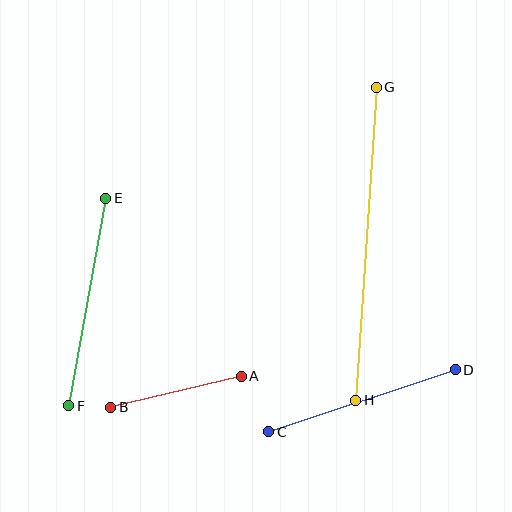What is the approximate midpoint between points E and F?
The midpoint is at approximately (87, 302) pixels.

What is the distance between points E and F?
The distance is approximately 211 pixels.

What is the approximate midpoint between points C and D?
The midpoint is at approximately (362, 401) pixels.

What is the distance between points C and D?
The distance is approximately 197 pixels.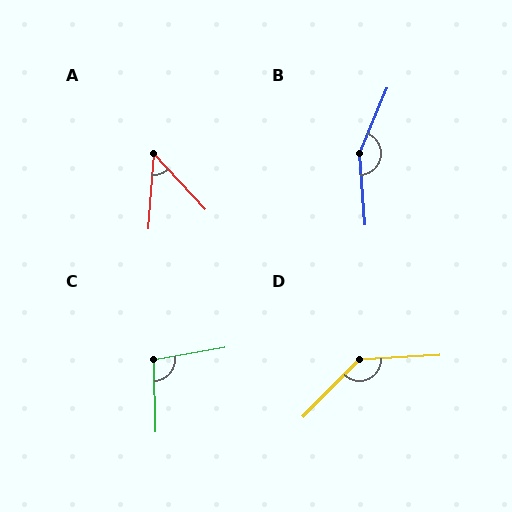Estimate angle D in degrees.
Approximately 138 degrees.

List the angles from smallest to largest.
A (47°), C (98°), D (138°), B (153°).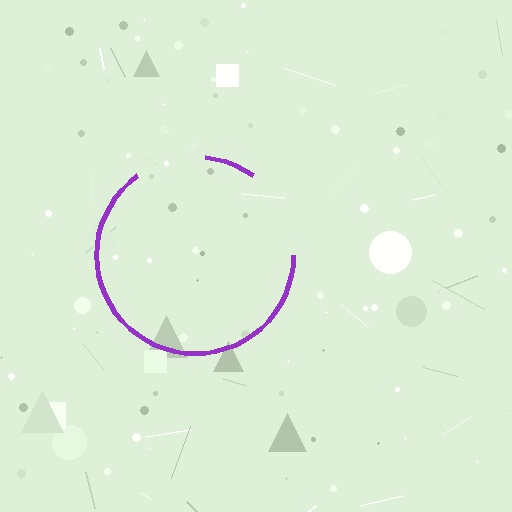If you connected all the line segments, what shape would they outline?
They would outline a circle.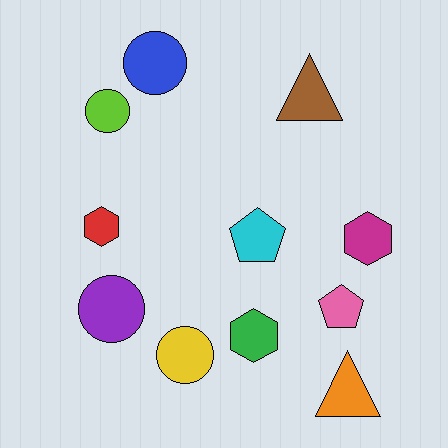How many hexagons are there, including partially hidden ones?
There are 3 hexagons.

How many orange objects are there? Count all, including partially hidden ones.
There is 1 orange object.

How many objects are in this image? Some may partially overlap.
There are 11 objects.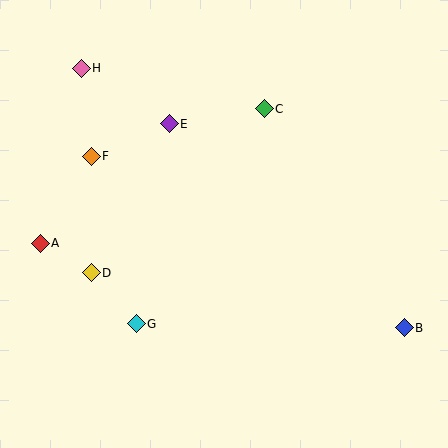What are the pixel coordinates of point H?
Point H is at (81, 68).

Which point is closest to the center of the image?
Point E at (169, 124) is closest to the center.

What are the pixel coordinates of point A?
Point A is at (40, 243).